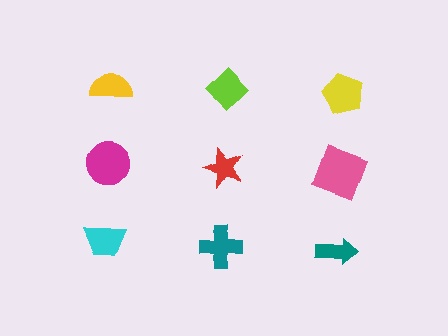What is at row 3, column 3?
A teal arrow.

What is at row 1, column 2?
A lime diamond.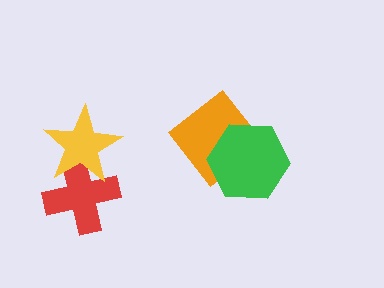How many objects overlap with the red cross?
1 object overlaps with the red cross.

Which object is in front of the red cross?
The yellow star is in front of the red cross.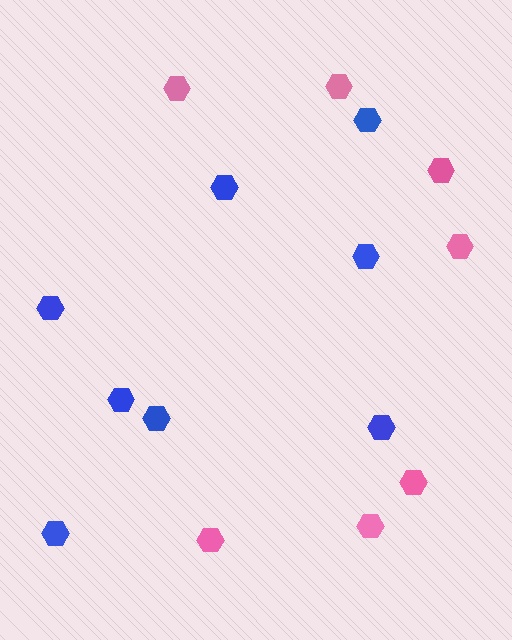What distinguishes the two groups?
There are 2 groups: one group of blue hexagons (8) and one group of pink hexagons (7).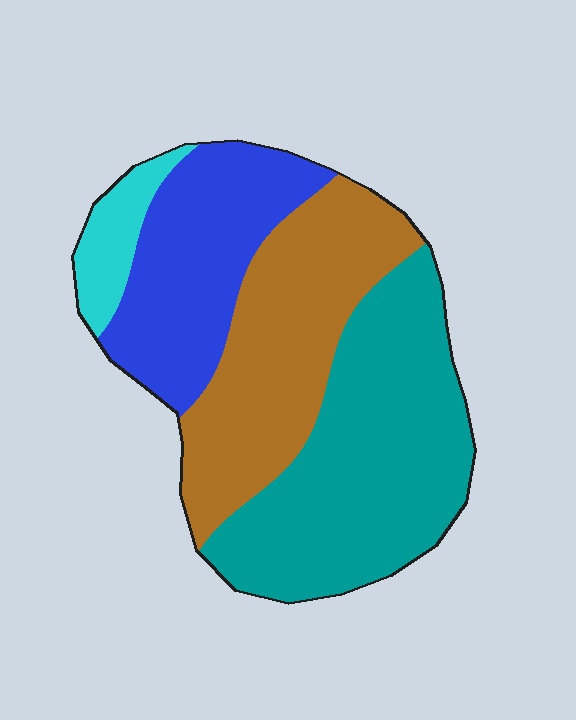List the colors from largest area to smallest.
From largest to smallest: teal, brown, blue, cyan.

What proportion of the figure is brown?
Brown covers about 30% of the figure.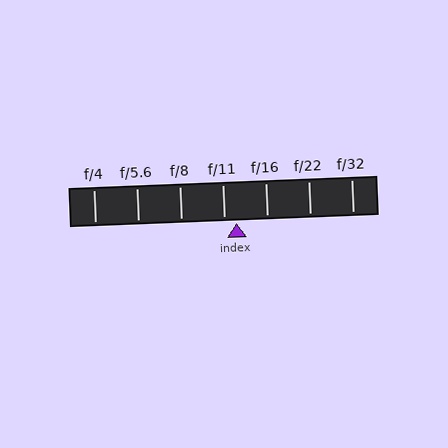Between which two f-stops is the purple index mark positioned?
The index mark is between f/11 and f/16.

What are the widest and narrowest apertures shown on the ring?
The widest aperture shown is f/4 and the narrowest is f/32.